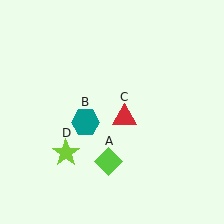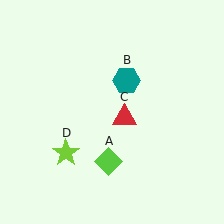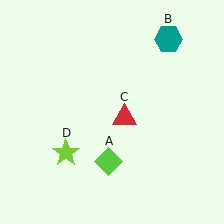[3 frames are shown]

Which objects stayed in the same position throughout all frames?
Lime diamond (object A) and red triangle (object C) and lime star (object D) remained stationary.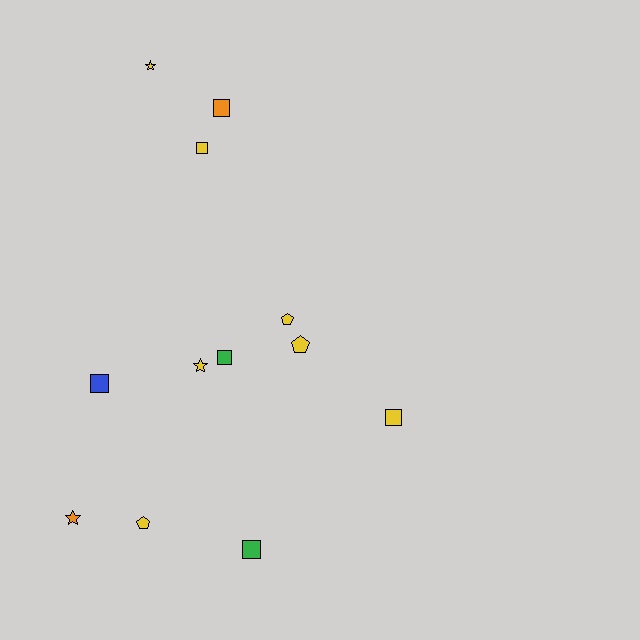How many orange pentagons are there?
There are no orange pentagons.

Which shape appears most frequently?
Square, with 6 objects.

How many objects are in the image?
There are 12 objects.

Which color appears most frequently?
Yellow, with 7 objects.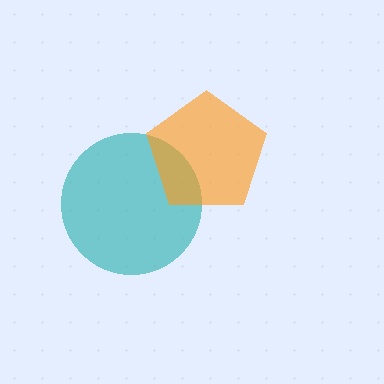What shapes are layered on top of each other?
The layered shapes are: a teal circle, an orange pentagon.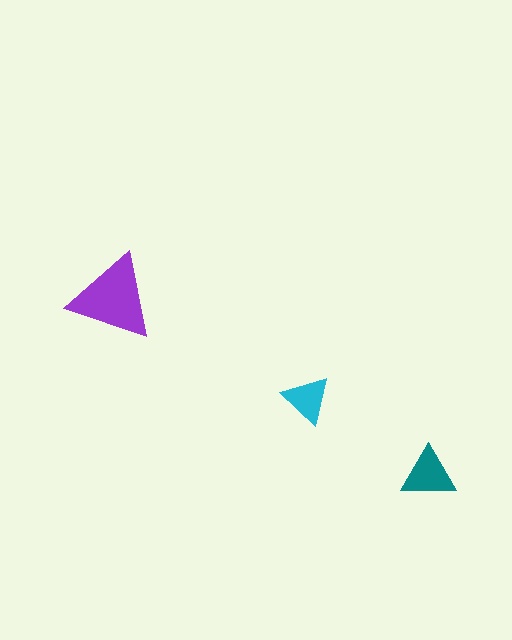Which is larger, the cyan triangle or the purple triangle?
The purple one.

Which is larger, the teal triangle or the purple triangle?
The purple one.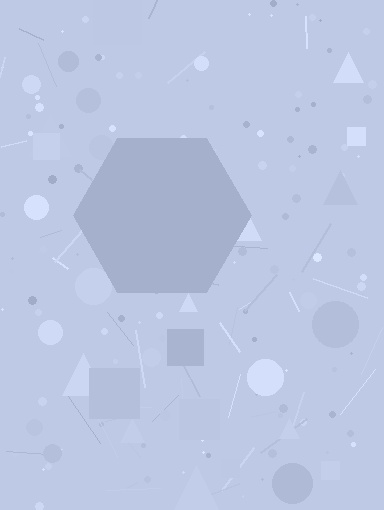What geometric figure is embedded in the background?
A hexagon is embedded in the background.